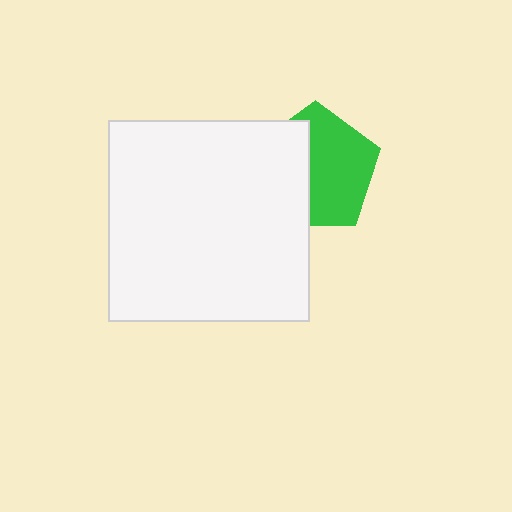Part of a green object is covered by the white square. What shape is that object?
It is a pentagon.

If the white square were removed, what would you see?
You would see the complete green pentagon.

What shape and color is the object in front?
The object in front is a white square.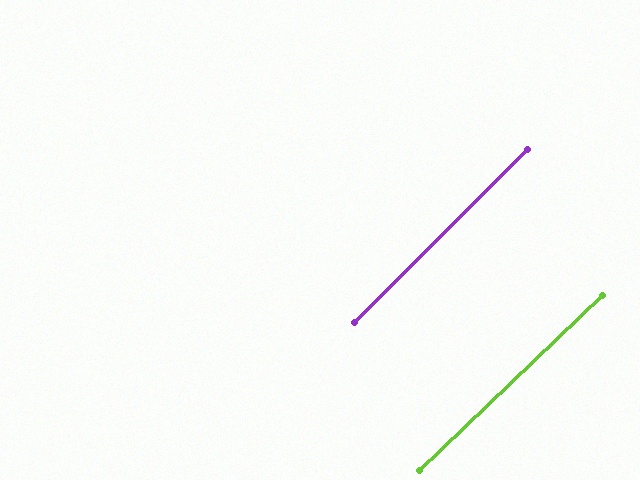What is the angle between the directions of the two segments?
Approximately 1 degree.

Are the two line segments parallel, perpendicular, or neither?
Parallel — their directions differ by only 1.2°.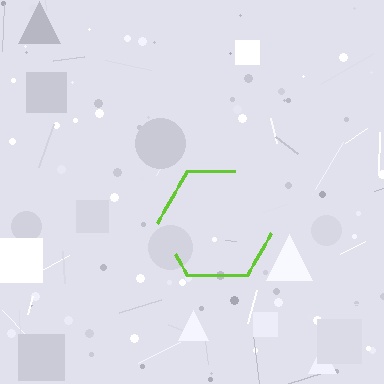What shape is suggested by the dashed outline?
The dashed outline suggests a hexagon.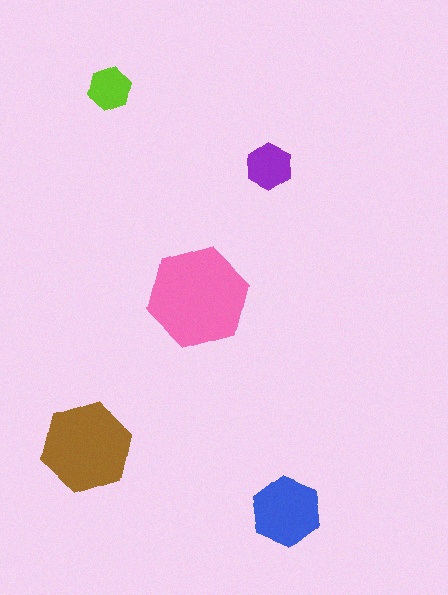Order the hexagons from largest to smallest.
the pink one, the brown one, the blue one, the purple one, the lime one.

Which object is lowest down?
The blue hexagon is bottommost.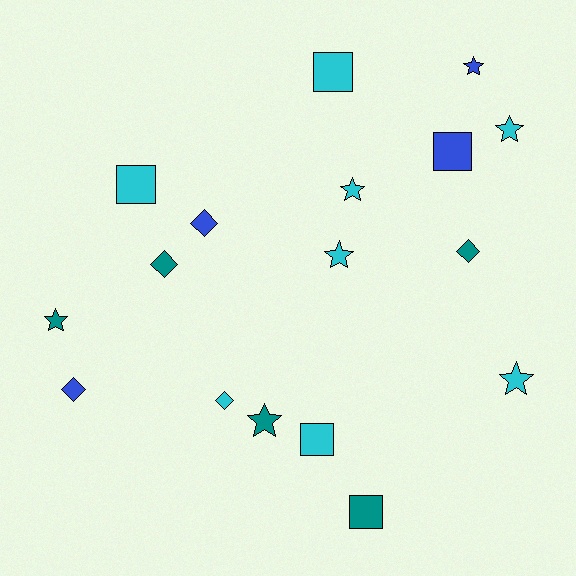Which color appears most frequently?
Cyan, with 8 objects.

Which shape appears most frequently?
Star, with 7 objects.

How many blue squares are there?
There is 1 blue square.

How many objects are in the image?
There are 17 objects.